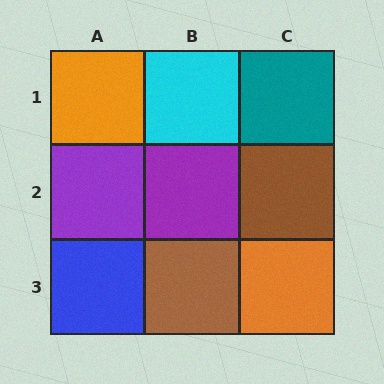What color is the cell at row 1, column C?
Teal.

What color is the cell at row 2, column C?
Brown.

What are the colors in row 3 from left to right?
Blue, brown, orange.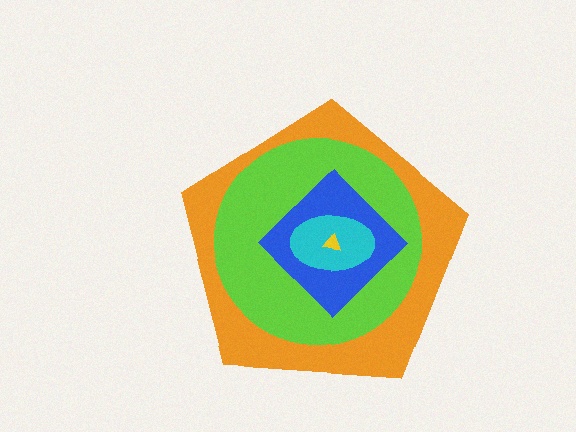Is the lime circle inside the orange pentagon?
Yes.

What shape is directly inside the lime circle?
The blue diamond.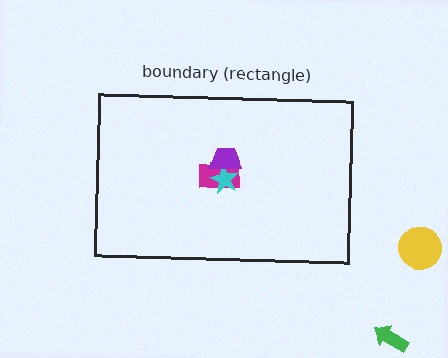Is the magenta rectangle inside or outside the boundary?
Inside.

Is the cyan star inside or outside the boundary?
Inside.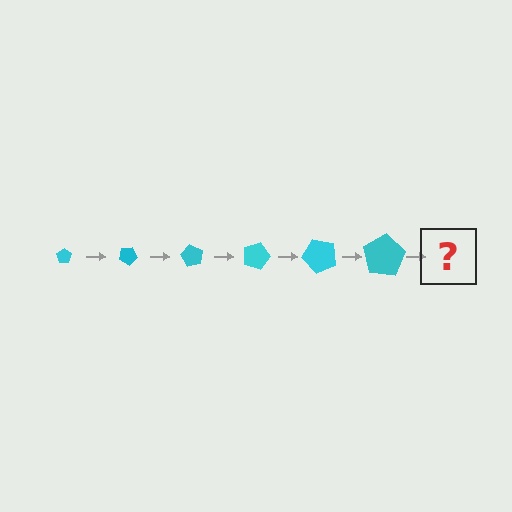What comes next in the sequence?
The next element should be a pentagon, larger than the previous one and rotated 180 degrees from the start.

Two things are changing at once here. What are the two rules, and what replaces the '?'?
The two rules are that the pentagon grows larger each step and it rotates 30 degrees each step. The '?' should be a pentagon, larger than the previous one and rotated 180 degrees from the start.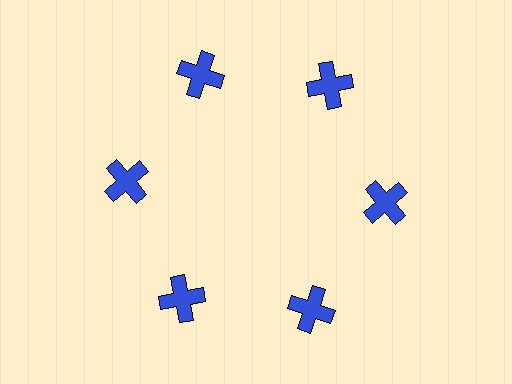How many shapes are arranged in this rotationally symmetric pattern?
There are 6 shapes, arranged in 6 groups of 1.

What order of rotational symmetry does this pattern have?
This pattern has 6-fold rotational symmetry.